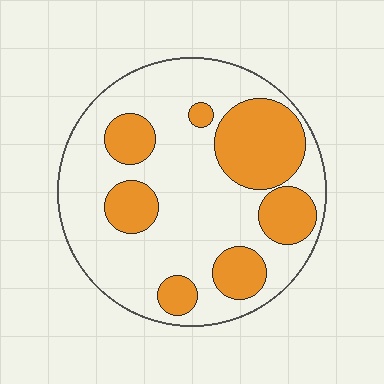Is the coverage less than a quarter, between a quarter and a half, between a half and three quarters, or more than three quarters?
Between a quarter and a half.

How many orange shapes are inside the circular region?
7.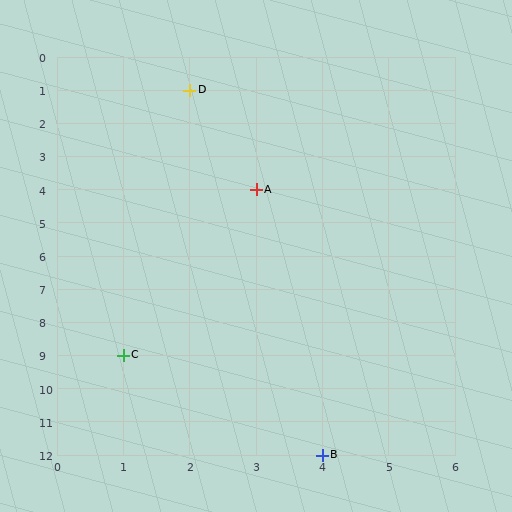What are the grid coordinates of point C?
Point C is at grid coordinates (1, 9).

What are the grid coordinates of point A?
Point A is at grid coordinates (3, 4).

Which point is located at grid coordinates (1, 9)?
Point C is at (1, 9).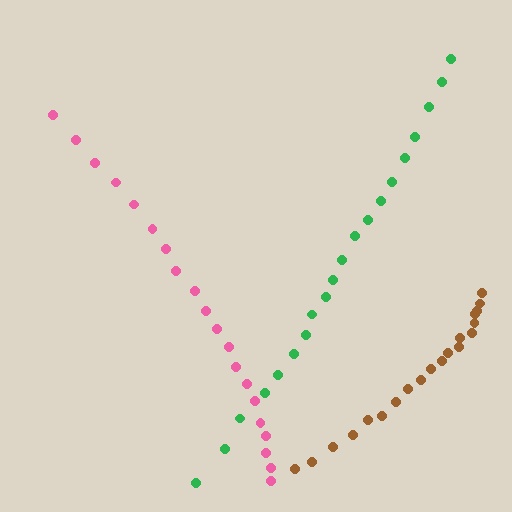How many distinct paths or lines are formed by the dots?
There are 3 distinct paths.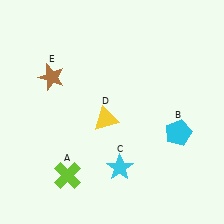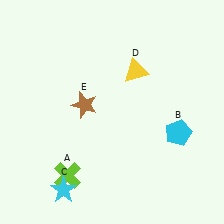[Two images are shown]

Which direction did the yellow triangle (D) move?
The yellow triangle (D) moved up.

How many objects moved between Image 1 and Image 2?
3 objects moved between the two images.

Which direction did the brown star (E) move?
The brown star (E) moved right.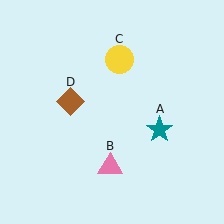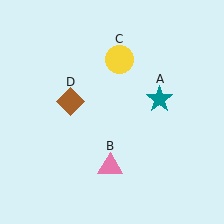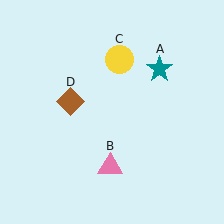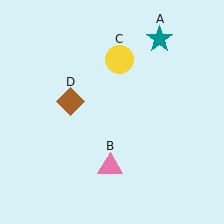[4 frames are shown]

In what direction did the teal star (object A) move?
The teal star (object A) moved up.